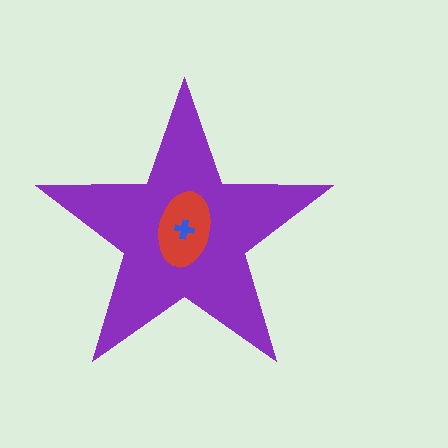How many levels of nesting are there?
3.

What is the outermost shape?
The purple star.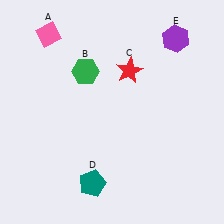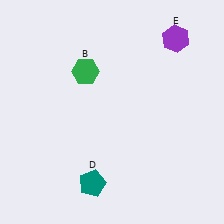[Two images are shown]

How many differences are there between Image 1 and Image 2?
There are 2 differences between the two images.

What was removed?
The pink diamond (A), the red star (C) were removed in Image 2.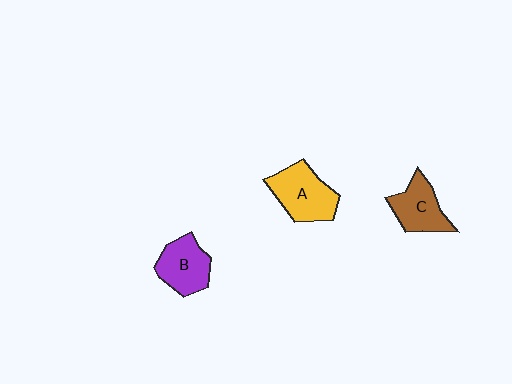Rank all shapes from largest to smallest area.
From largest to smallest: A (yellow), B (purple), C (brown).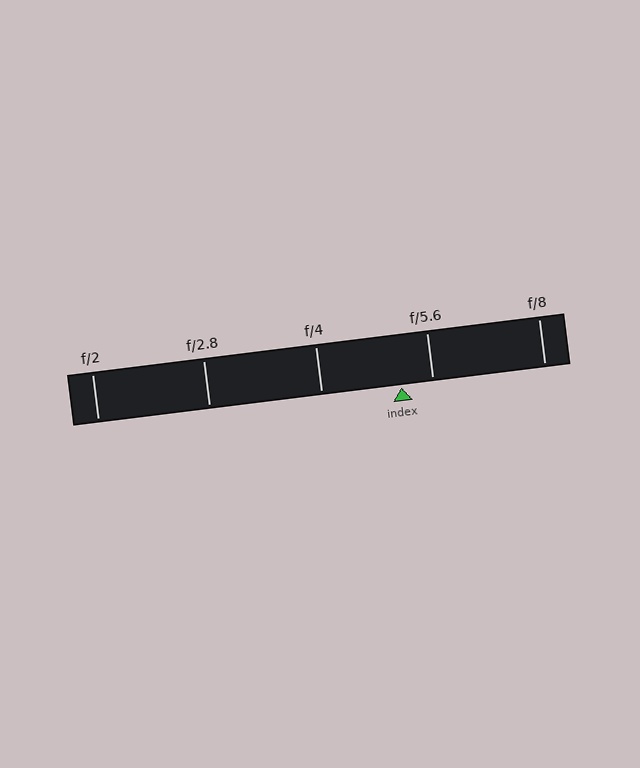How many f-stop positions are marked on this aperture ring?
There are 5 f-stop positions marked.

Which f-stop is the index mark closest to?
The index mark is closest to f/5.6.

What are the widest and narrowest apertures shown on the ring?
The widest aperture shown is f/2 and the narrowest is f/8.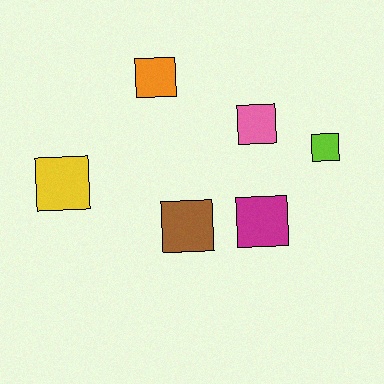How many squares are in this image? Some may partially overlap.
There are 6 squares.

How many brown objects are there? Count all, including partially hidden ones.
There is 1 brown object.